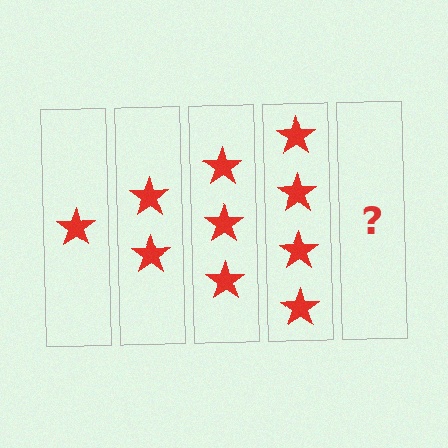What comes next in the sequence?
The next element should be 5 stars.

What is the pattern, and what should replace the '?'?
The pattern is that each step adds one more star. The '?' should be 5 stars.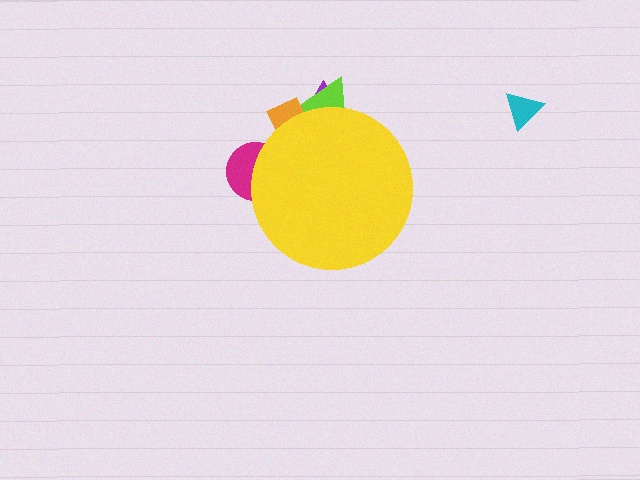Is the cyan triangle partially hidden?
No, the cyan triangle is fully visible.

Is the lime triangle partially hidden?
Yes, the lime triangle is partially hidden behind the yellow circle.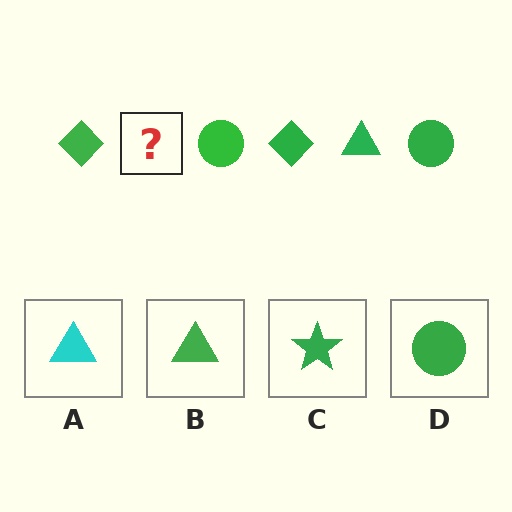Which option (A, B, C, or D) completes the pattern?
B.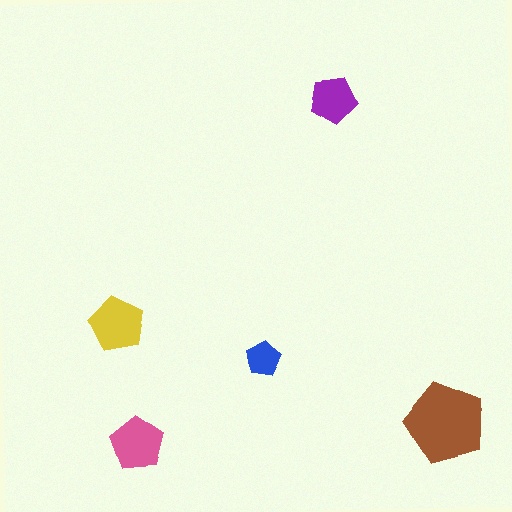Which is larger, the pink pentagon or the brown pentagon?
The brown one.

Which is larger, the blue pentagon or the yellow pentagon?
The yellow one.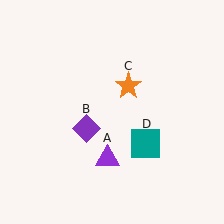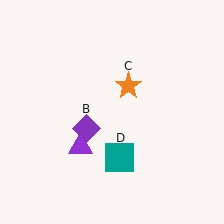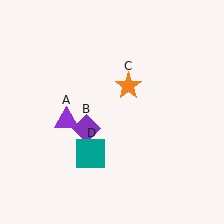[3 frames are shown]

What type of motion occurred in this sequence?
The purple triangle (object A), teal square (object D) rotated clockwise around the center of the scene.